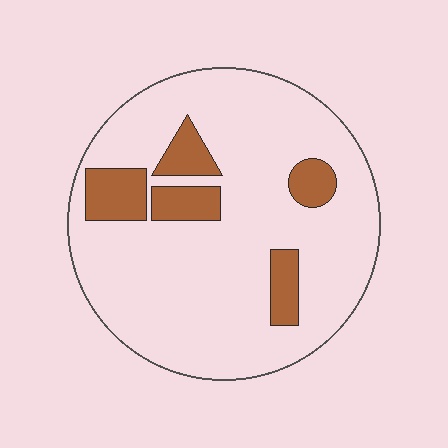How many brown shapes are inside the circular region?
5.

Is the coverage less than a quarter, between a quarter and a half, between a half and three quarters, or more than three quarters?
Less than a quarter.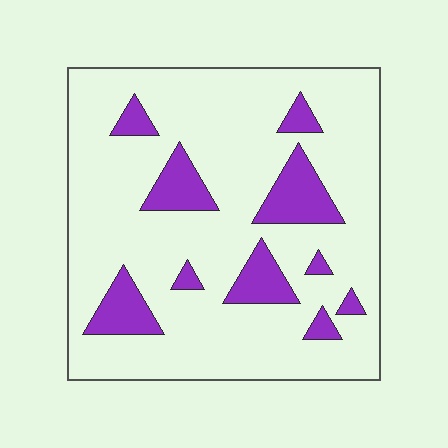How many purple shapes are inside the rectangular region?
10.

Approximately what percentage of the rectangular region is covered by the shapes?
Approximately 15%.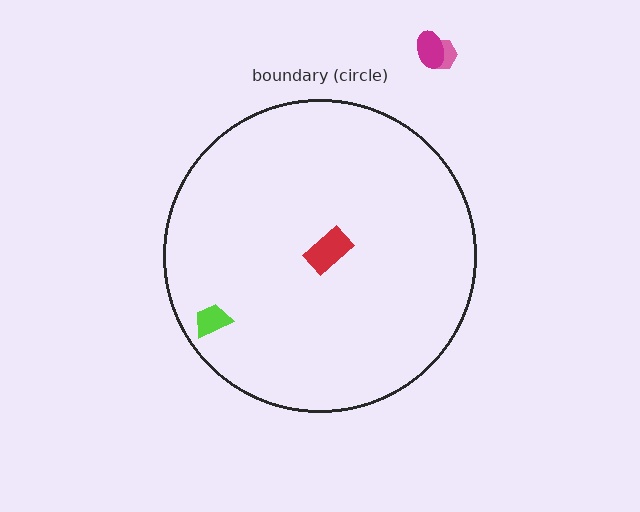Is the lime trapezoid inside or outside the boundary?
Inside.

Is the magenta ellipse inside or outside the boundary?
Outside.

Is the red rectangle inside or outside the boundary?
Inside.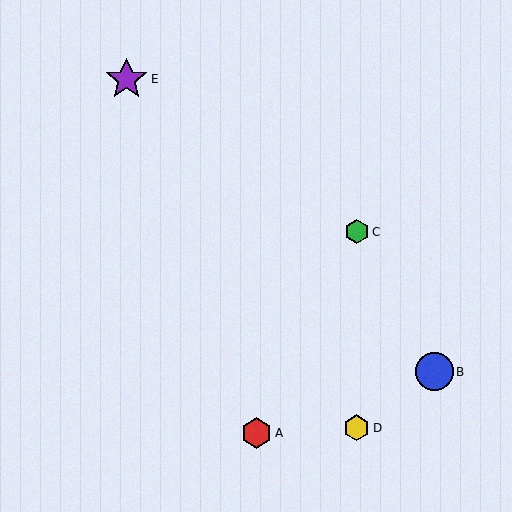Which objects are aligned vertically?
Objects C, D are aligned vertically.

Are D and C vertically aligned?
Yes, both are at x≈357.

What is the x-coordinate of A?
Object A is at x≈257.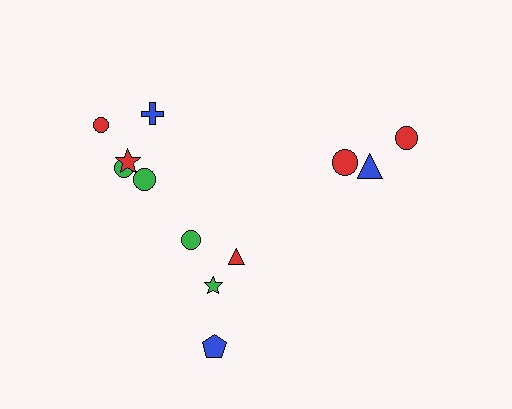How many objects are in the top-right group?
There are 3 objects.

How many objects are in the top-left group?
There are 5 objects.